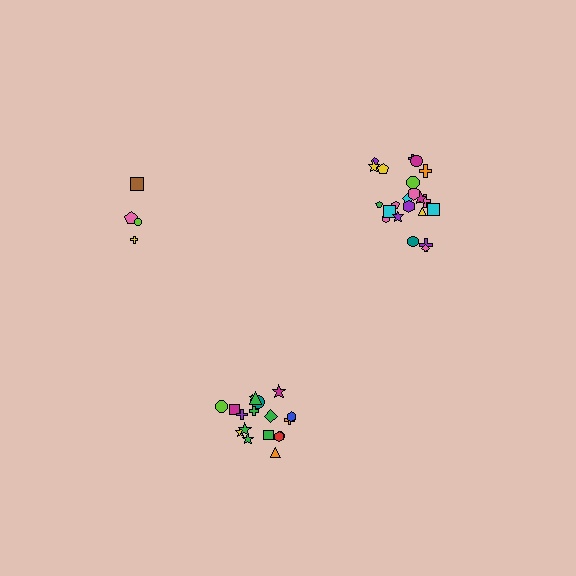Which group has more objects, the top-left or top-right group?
The top-right group.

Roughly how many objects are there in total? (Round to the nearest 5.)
Roughly 45 objects in total.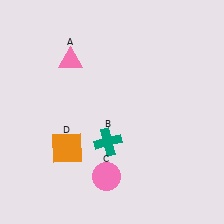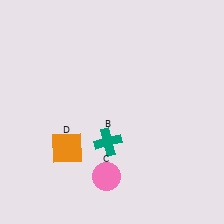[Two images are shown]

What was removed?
The pink triangle (A) was removed in Image 2.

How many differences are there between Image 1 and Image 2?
There is 1 difference between the two images.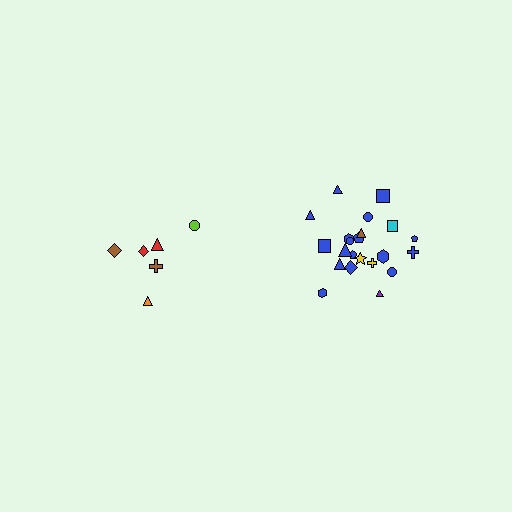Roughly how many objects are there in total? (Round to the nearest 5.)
Roughly 30 objects in total.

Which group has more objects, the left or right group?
The right group.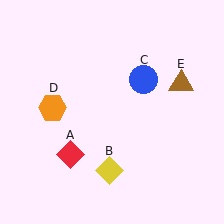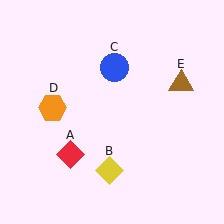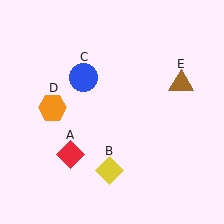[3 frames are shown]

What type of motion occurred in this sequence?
The blue circle (object C) rotated counterclockwise around the center of the scene.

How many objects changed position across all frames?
1 object changed position: blue circle (object C).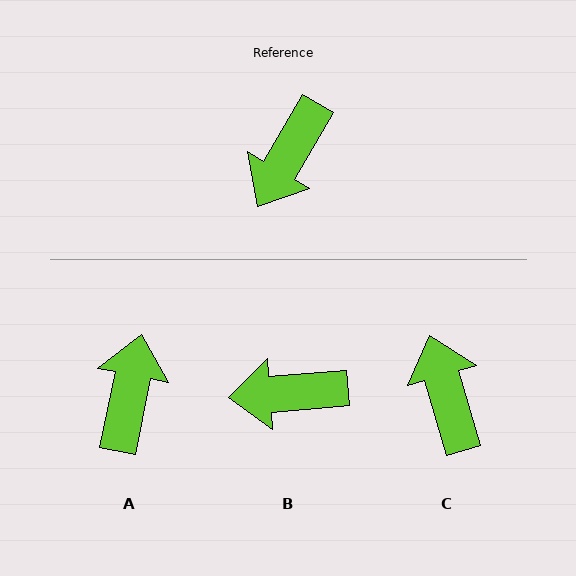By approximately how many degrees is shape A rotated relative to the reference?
Approximately 161 degrees clockwise.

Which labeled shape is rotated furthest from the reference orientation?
A, about 161 degrees away.